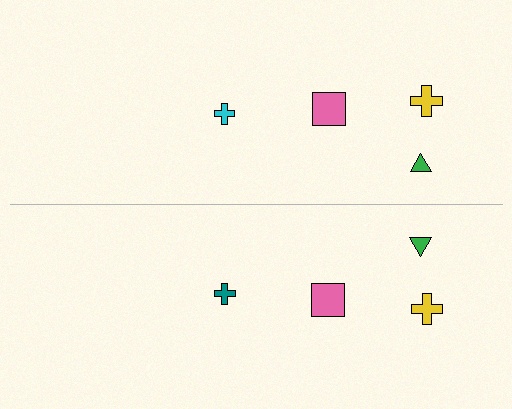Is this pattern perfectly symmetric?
No, the pattern is not perfectly symmetric. The teal cross on the bottom side breaks the symmetry — its mirror counterpart is cyan.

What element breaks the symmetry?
The teal cross on the bottom side breaks the symmetry — its mirror counterpart is cyan.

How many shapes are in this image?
There are 8 shapes in this image.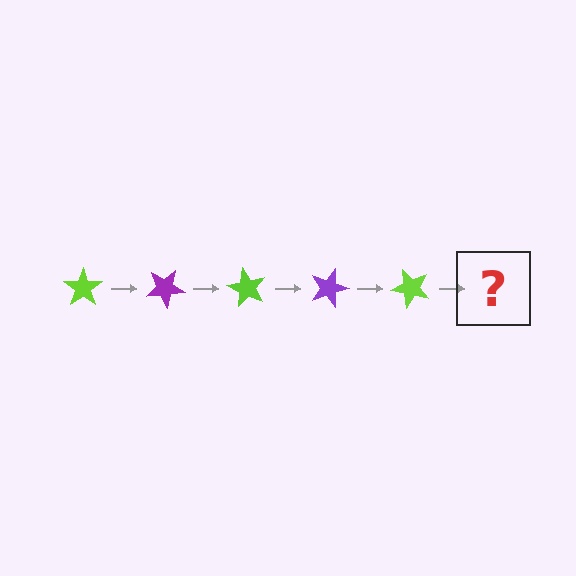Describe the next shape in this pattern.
It should be a purple star, rotated 150 degrees from the start.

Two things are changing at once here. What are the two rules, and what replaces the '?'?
The two rules are that it rotates 30 degrees each step and the color cycles through lime and purple. The '?' should be a purple star, rotated 150 degrees from the start.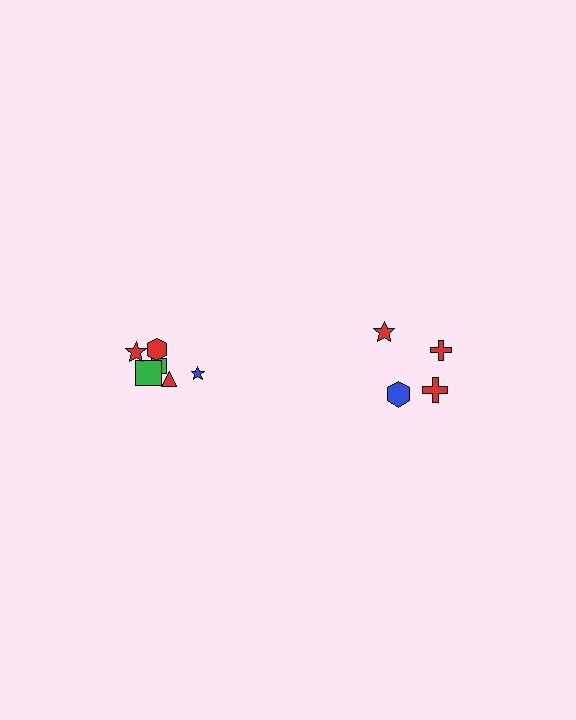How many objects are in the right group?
There are 4 objects.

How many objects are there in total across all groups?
There are 10 objects.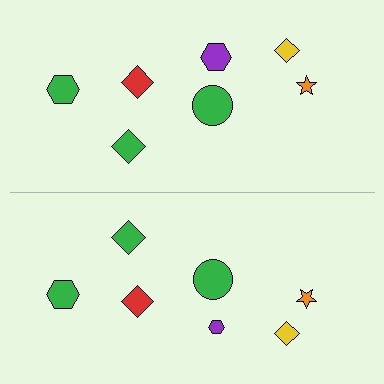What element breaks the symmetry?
The purple hexagon on the bottom side has a different size than its mirror counterpart.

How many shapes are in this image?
There are 14 shapes in this image.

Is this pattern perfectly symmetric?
No, the pattern is not perfectly symmetric. The purple hexagon on the bottom side has a different size than its mirror counterpart.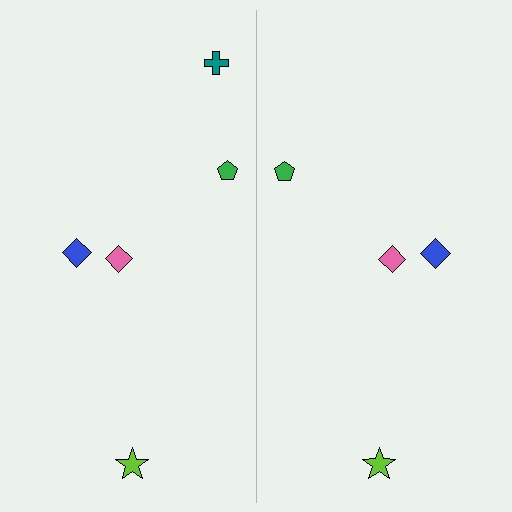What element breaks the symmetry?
A teal cross is missing from the right side.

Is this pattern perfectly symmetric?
No, the pattern is not perfectly symmetric. A teal cross is missing from the right side.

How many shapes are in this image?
There are 9 shapes in this image.